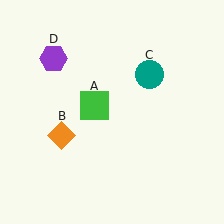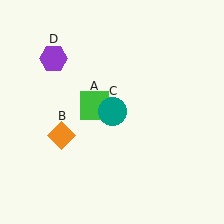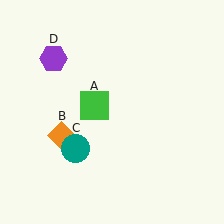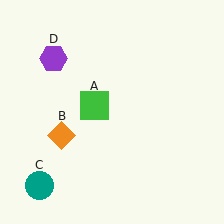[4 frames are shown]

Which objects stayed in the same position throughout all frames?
Green square (object A) and orange diamond (object B) and purple hexagon (object D) remained stationary.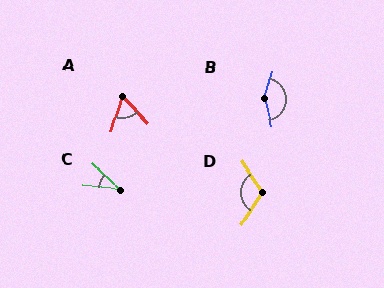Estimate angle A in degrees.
Approximately 61 degrees.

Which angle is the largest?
B, at approximately 149 degrees.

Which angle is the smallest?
C, at approximately 36 degrees.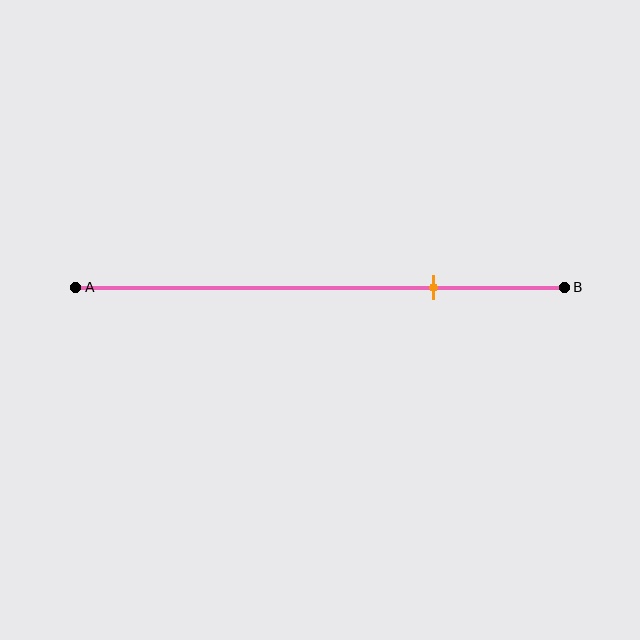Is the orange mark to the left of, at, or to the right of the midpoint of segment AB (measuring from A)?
The orange mark is to the right of the midpoint of segment AB.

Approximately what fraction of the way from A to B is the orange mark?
The orange mark is approximately 75% of the way from A to B.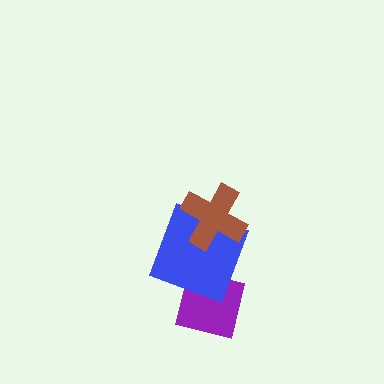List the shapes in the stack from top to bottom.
From top to bottom: the brown cross, the blue square, the purple square.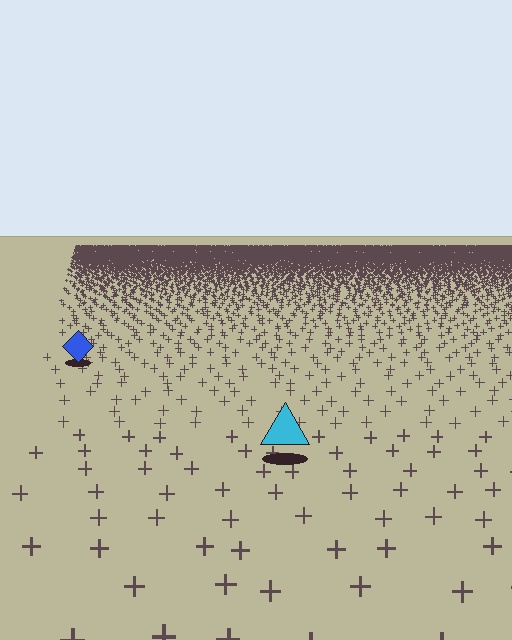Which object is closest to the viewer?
The cyan triangle is closest. The texture marks near it are larger and more spread out.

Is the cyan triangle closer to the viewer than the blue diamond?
Yes. The cyan triangle is closer — you can tell from the texture gradient: the ground texture is coarser near it.